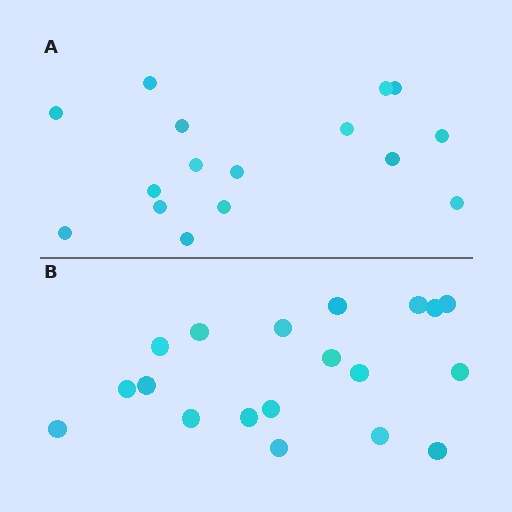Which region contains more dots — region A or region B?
Region B (the bottom region) has more dots.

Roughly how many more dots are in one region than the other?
Region B has just a few more — roughly 2 or 3 more dots than region A.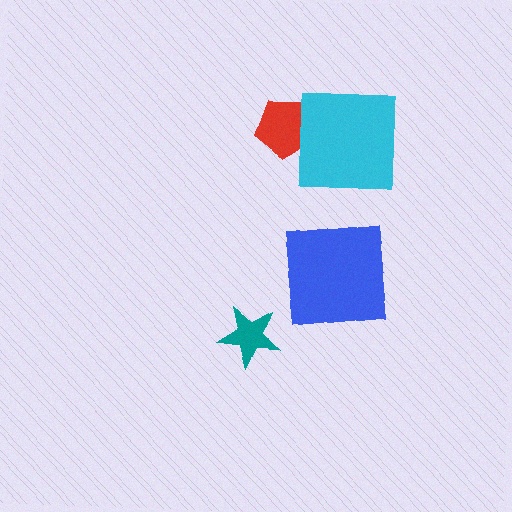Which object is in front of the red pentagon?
The cyan square is in front of the red pentagon.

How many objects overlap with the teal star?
0 objects overlap with the teal star.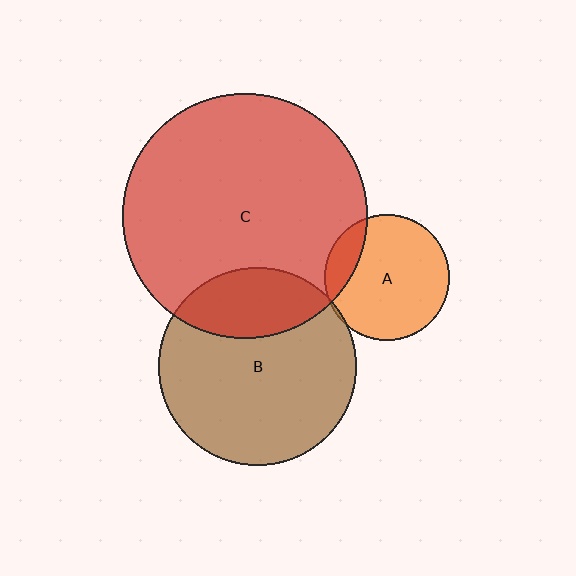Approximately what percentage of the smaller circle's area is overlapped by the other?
Approximately 5%.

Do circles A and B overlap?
Yes.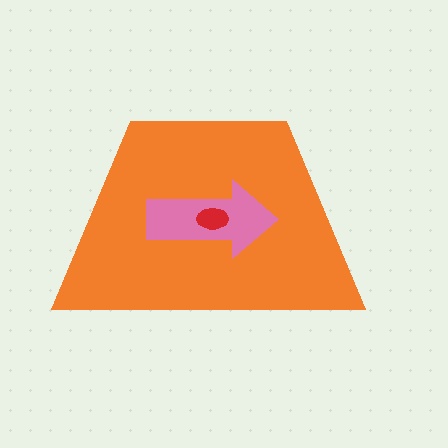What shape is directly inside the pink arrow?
The red ellipse.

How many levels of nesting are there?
3.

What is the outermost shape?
The orange trapezoid.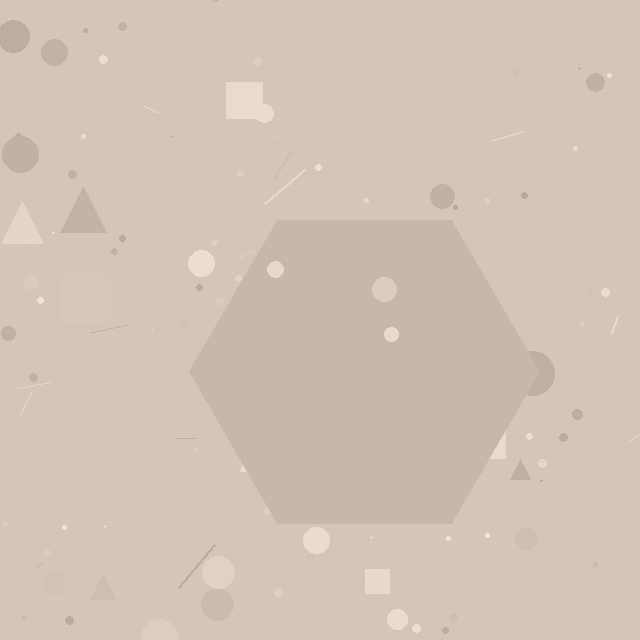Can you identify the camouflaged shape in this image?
The camouflaged shape is a hexagon.